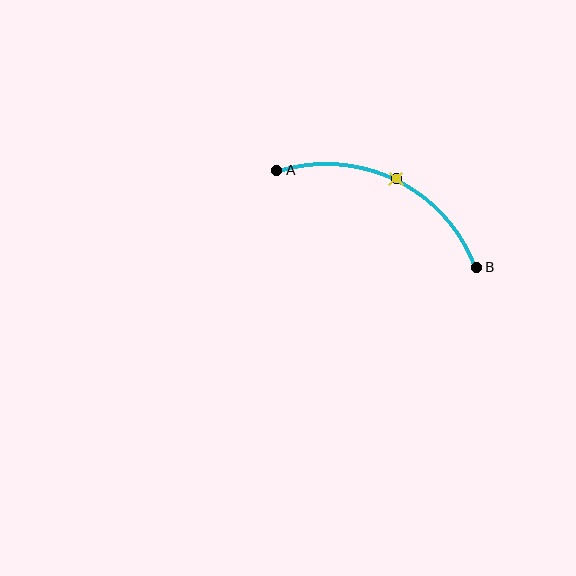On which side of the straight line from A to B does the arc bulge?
The arc bulges above the straight line connecting A and B.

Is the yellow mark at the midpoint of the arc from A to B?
Yes. The yellow mark lies on the arc at equal arc-length from both A and B — it is the arc midpoint.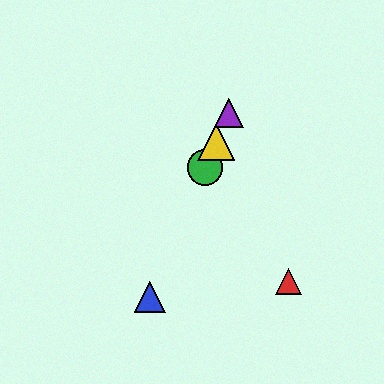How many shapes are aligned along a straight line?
4 shapes (the blue triangle, the green circle, the yellow triangle, the purple triangle) are aligned along a straight line.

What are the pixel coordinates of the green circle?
The green circle is at (205, 168).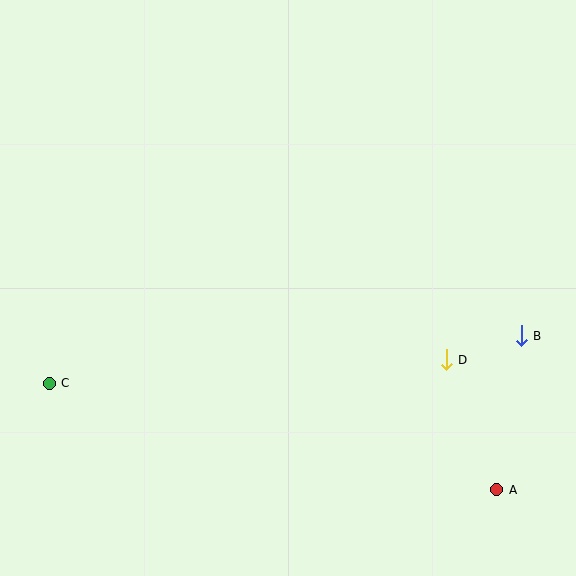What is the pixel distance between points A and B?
The distance between A and B is 156 pixels.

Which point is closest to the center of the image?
Point D at (446, 360) is closest to the center.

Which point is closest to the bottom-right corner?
Point A is closest to the bottom-right corner.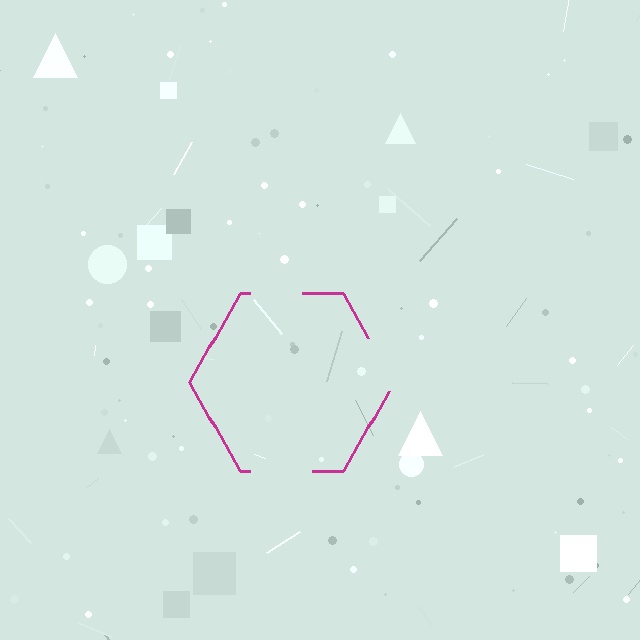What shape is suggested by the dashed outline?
The dashed outline suggests a hexagon.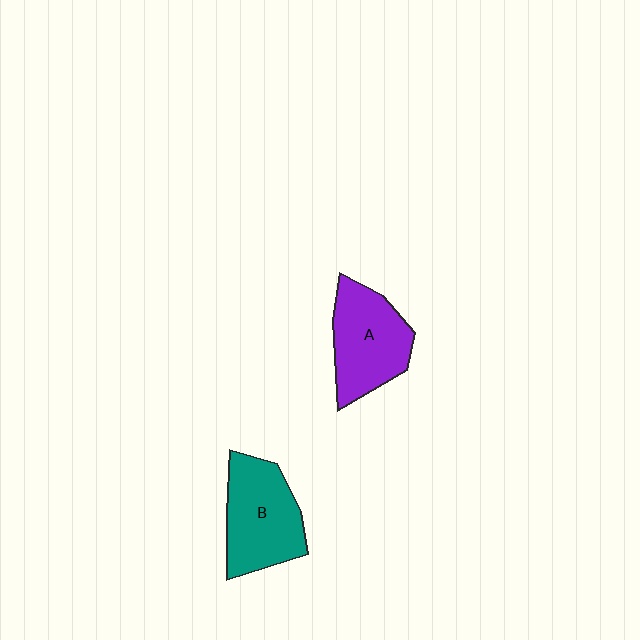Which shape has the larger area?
Shape B (teal).